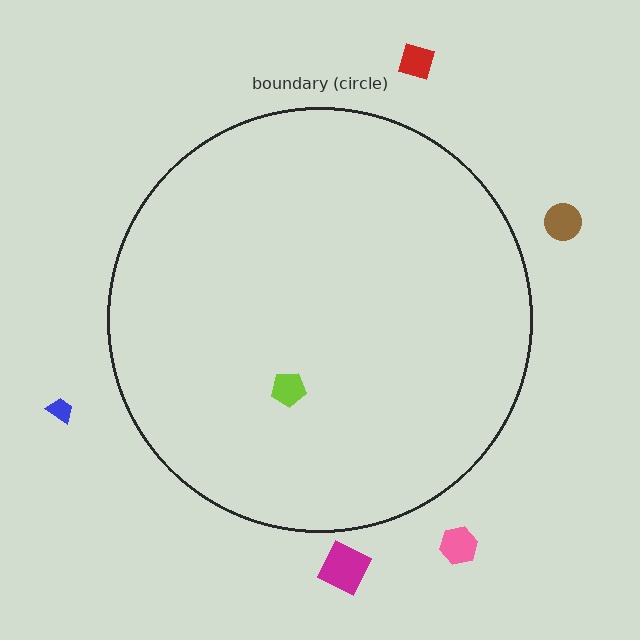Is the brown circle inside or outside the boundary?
Outside.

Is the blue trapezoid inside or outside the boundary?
Outside.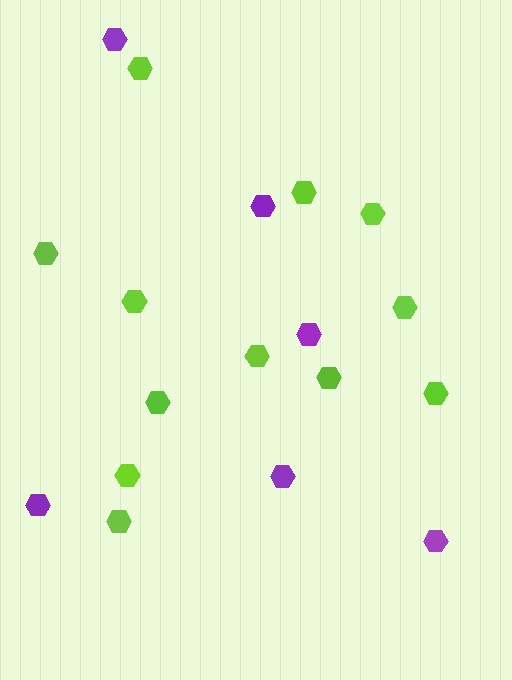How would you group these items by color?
There are 2 groups: one group of lime hexagons (12) and one group of purple hexagons (6).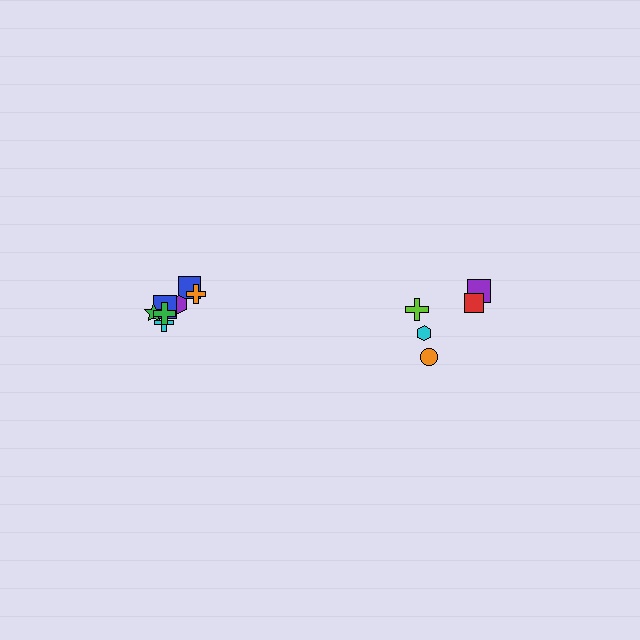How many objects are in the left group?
There are 7 objects.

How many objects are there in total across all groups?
There are 12 objects.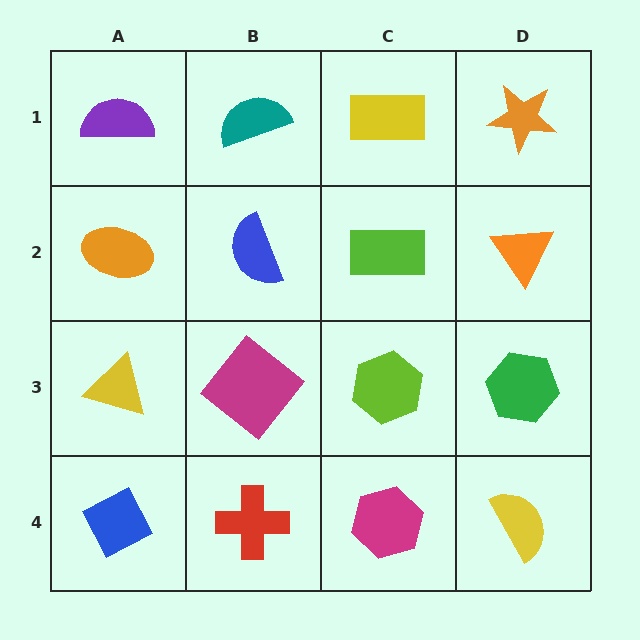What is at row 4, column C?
A magenta hexagon.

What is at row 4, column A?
A blue diamond.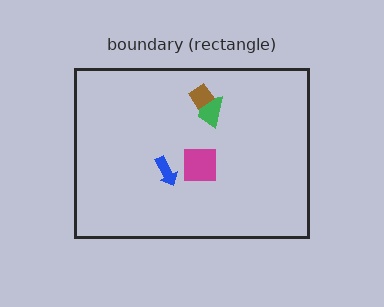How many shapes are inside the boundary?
4 inside, 0 outside.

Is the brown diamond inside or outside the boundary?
Inside.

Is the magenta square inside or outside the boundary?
Inside.